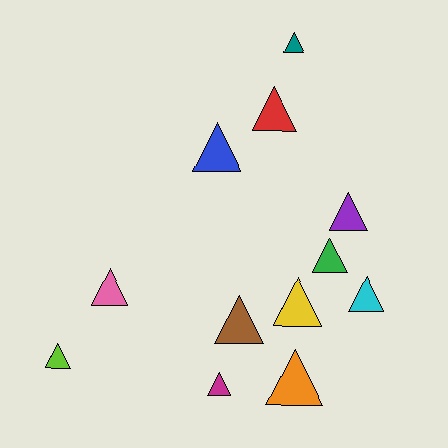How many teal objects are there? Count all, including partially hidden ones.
There is 1 teal object.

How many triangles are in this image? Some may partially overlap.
There are 12 triangles.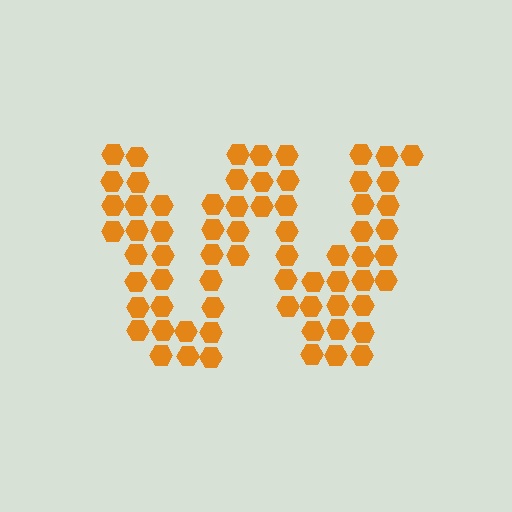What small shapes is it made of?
It is made of small hexagons.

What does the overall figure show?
The overall figure shows the letter W.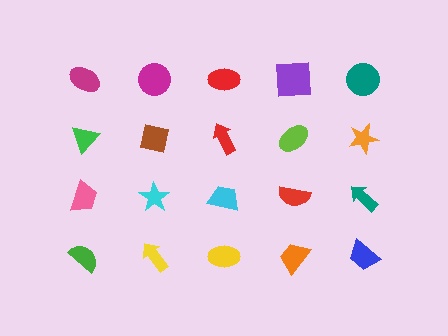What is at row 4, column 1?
A green semicircle.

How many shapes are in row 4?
5 shapes.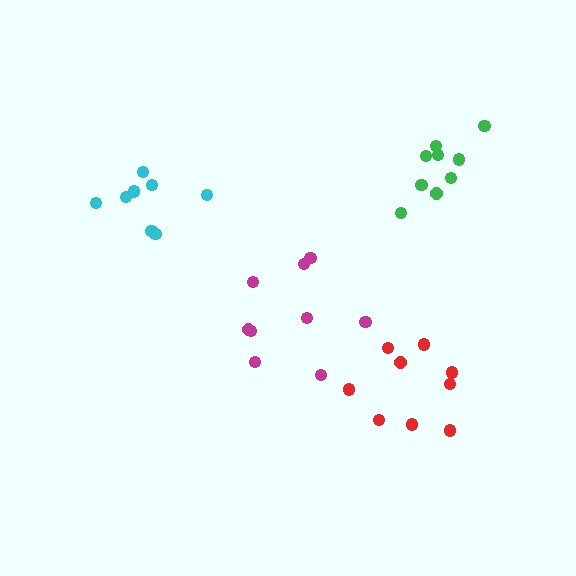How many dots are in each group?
Group 1: 9 dots, Group 2: 9 dots, Group 3: 8 dots, Group 4: 9 dots (35 total).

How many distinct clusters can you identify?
There are 4 distinct clusters.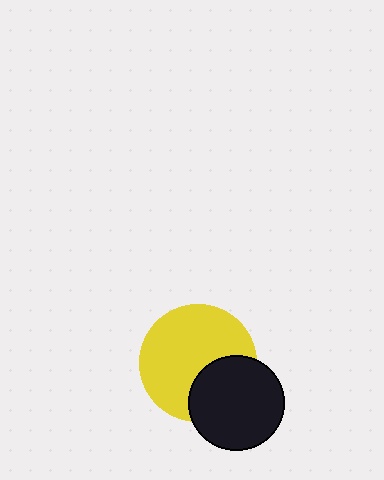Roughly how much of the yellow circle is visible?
Most of it is visible (roughly 70%).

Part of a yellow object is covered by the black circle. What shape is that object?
It is a circle.